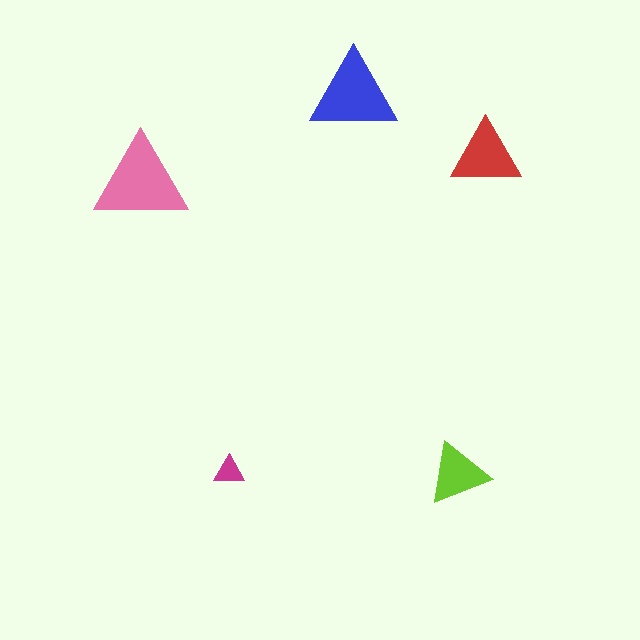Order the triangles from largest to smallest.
the pink one, the blue one, the red one, the lime one, the magenta one.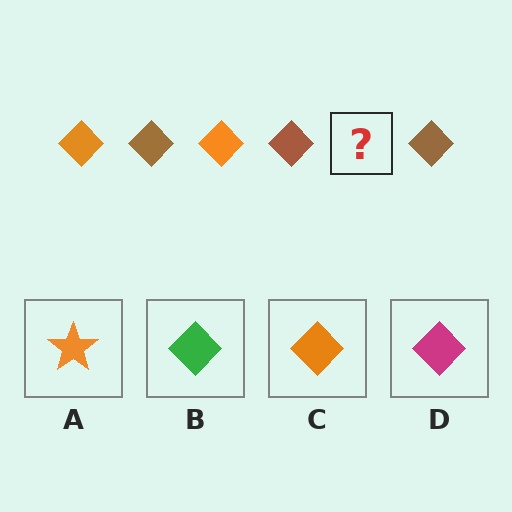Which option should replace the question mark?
Option C.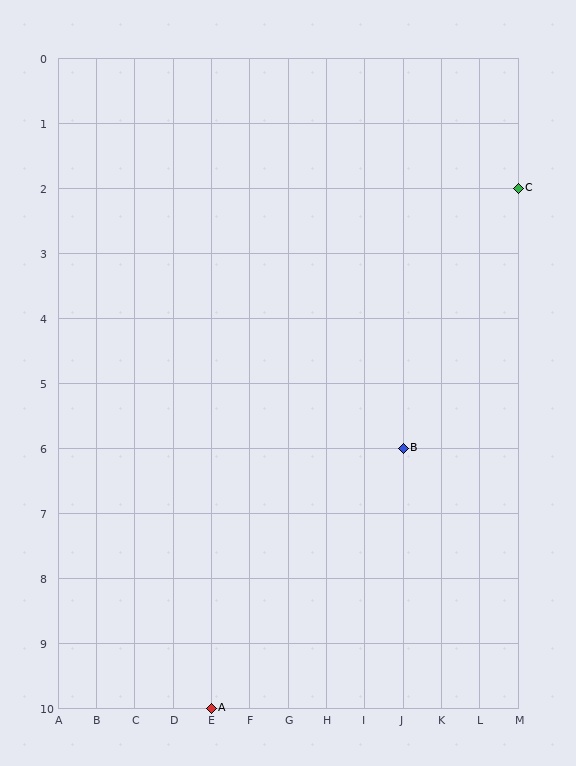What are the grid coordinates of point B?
Point B is at grid coordinates (J, 6).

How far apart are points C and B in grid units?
Points C and B are 3 columns and 4 rows apart (about 5.0 grid units diagonally).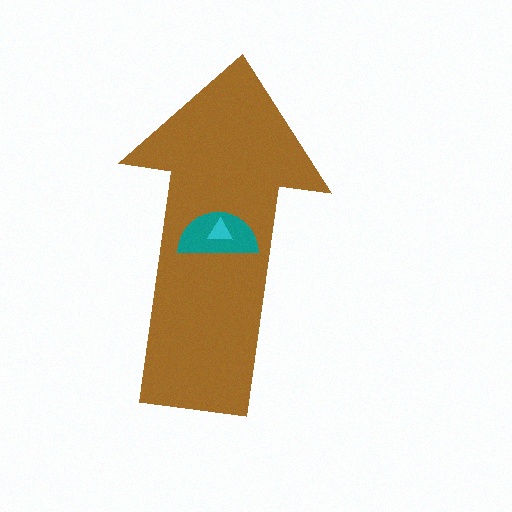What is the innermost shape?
The cyan triangle.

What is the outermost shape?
The brown arrow.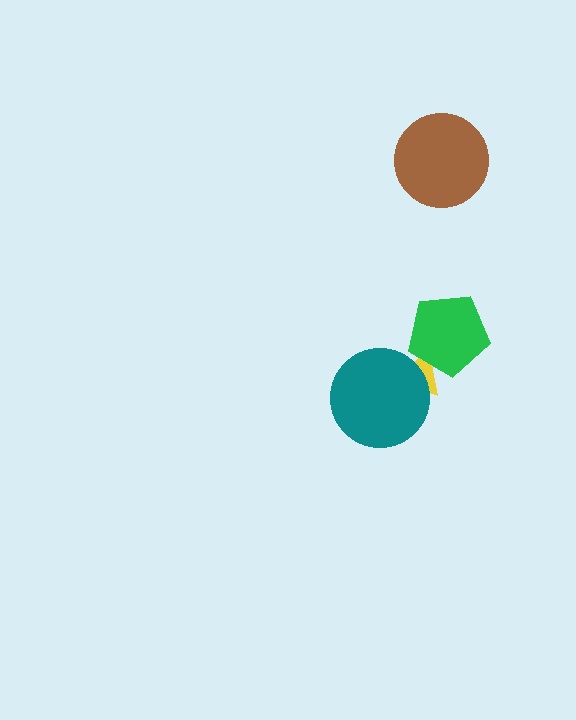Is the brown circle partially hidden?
No, no other shape covers it.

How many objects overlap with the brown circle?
0 objects overlap with the brown circle.